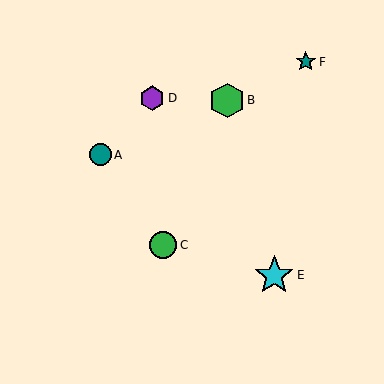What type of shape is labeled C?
Shape C is a green circle.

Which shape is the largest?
The cyan star (labeled E) is the largest.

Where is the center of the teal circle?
The center of the teal circle is at (100, 155).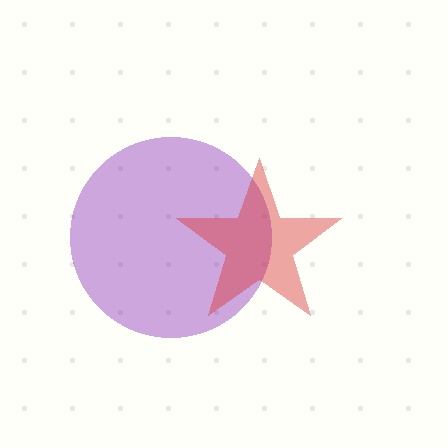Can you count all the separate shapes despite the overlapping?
Yes, there are 2 separate shapes.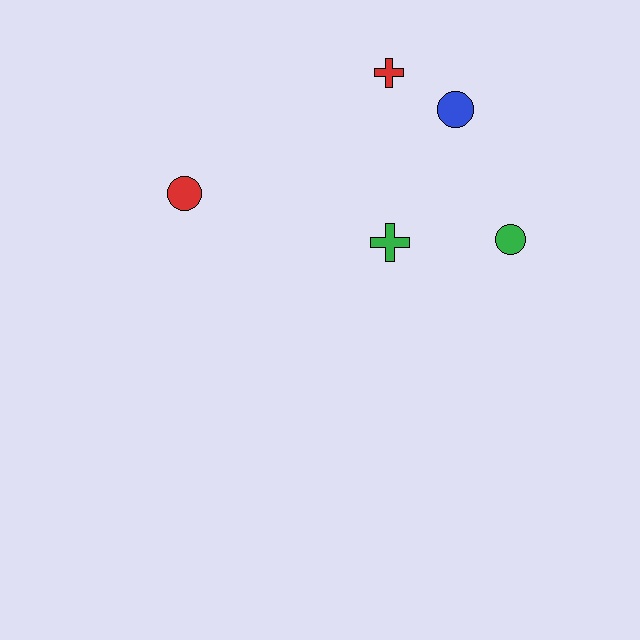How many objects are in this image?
There are 5 objects.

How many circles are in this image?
There are 3 circles.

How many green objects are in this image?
There are 2 green objects.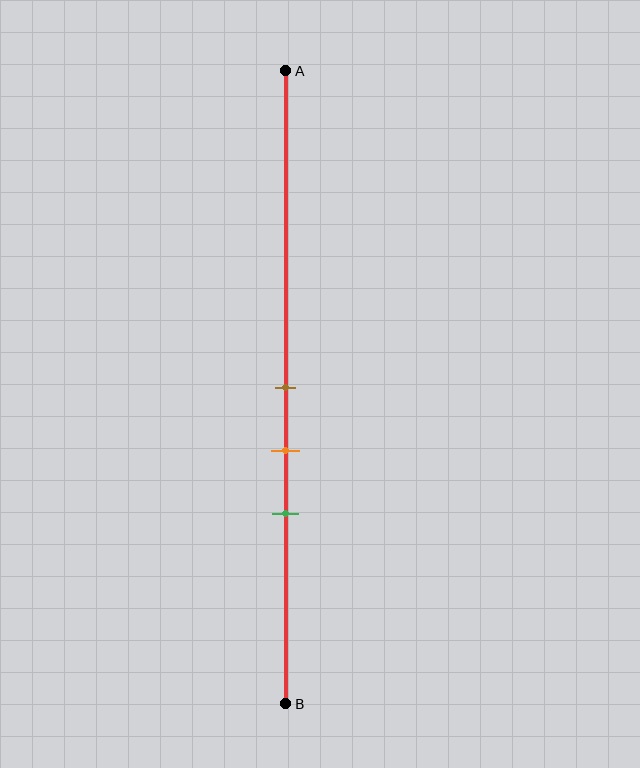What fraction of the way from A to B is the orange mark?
The orange mark is approximately 60% (0.6) of the way from A to B.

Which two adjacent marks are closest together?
The brown and orange marks are the closest adjacent pair.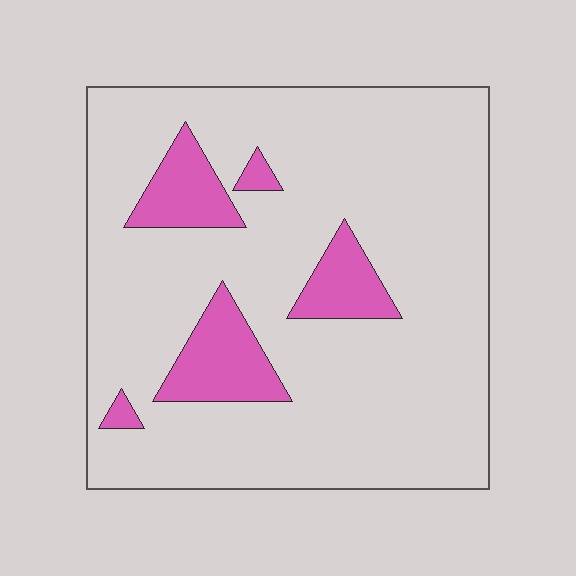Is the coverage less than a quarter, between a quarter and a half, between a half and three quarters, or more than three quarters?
Less than a quarter.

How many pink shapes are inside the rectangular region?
5.